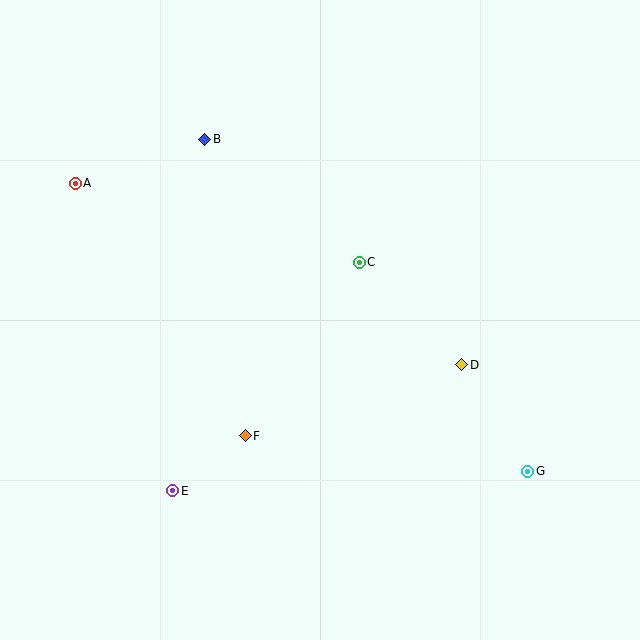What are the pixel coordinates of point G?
Point G is at (528, 471).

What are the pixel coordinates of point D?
Point D is at (462, 365).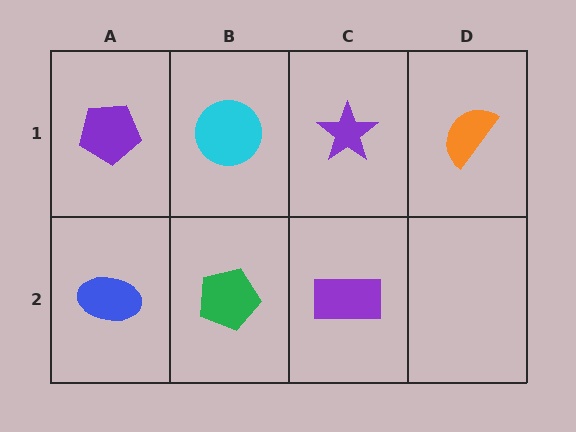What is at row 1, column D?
An orange semicircle.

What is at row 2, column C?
A purple rectangle.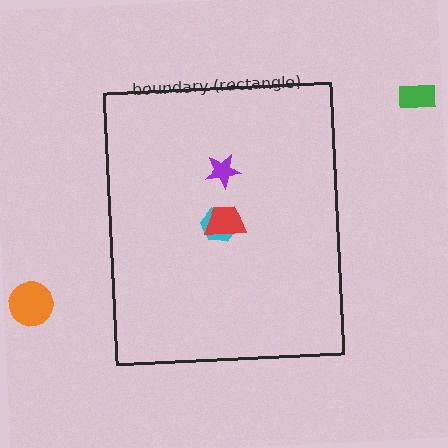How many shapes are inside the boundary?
3 inside, 2 outside.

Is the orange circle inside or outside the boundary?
Outside.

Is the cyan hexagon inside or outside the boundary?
Inside.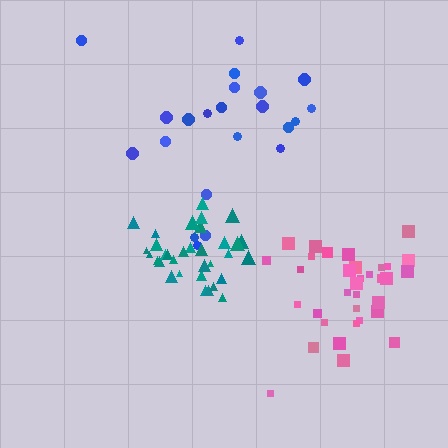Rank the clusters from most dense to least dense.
teal, pink, blue.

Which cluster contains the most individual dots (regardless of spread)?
Pink (35).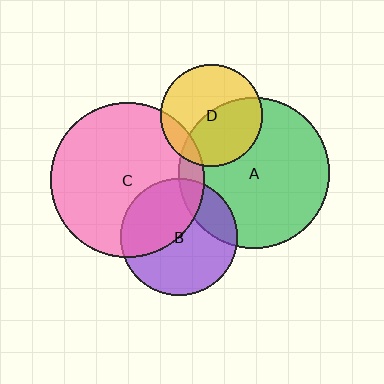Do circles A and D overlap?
Yes.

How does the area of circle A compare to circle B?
Approximately 1.7 times.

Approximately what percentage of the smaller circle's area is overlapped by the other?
Approximately 45%.